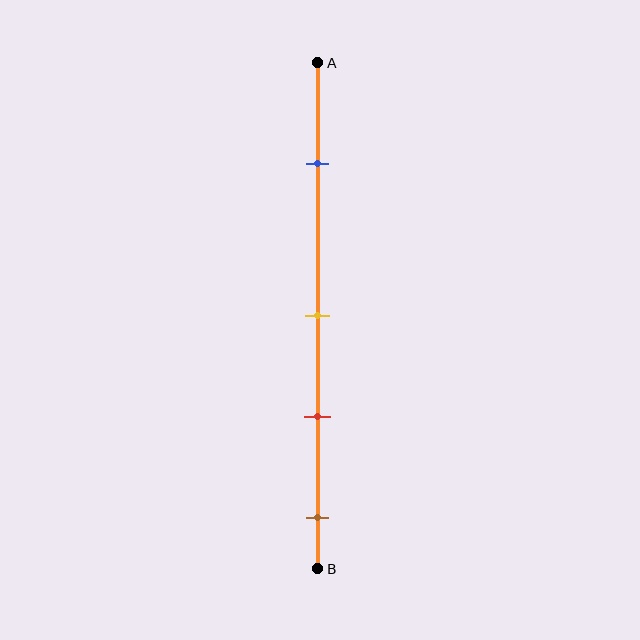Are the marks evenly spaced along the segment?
No, the marks are not evenly spaced.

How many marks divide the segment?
There are 4 marks dividing the segment.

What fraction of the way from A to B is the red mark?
The red mark is approximately 70% (0.7) of the way from A to B.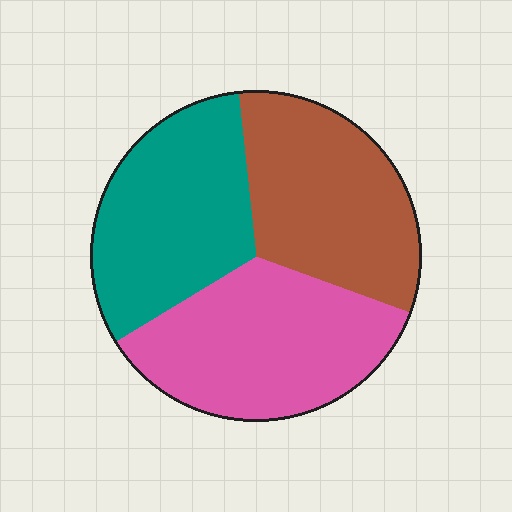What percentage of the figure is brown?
Brown covers 32% of the figure.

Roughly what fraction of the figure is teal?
Teal takes up between a quarter and a half of the figure.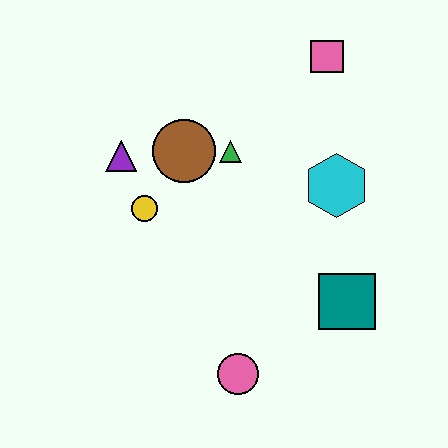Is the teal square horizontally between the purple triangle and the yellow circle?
No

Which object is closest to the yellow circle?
The purple triangle is closest to the yellow circle.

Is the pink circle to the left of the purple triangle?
No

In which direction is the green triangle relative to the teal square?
The green triangle is above the teal square.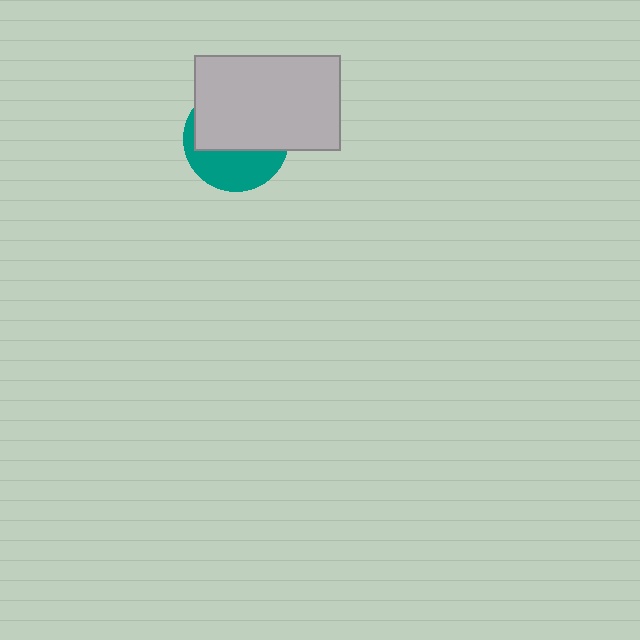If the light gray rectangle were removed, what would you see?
You would see the complete teal circle.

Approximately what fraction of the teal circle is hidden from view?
Roughly 61% of the teal circle is hidden behind the light gray rectangle.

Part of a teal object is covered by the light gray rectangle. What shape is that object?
It is a circle.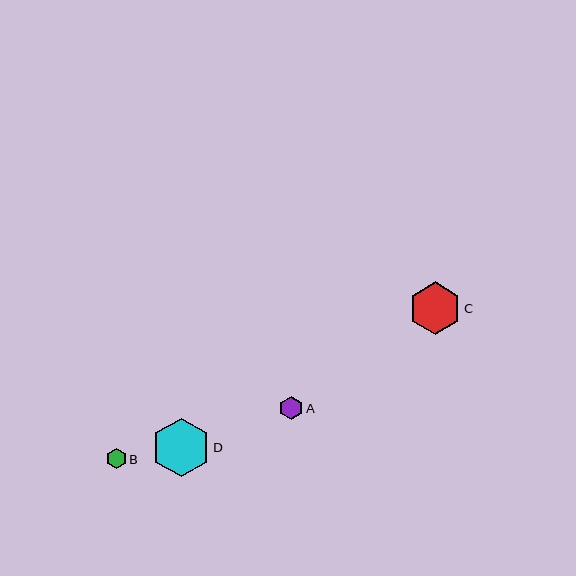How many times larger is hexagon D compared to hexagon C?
Hexagon D is approximately 1.1 times the size of hexagon C.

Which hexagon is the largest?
Hexagon D is the largest with a size of approximately 58 pixels.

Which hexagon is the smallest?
Hexagon B is the smallest with a size of approximately 20 pixels.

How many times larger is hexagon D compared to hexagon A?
Hexagon D is approximately 2.5 times the size of hexagon A.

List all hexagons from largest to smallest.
From largest to smallest: D, C, A, B.